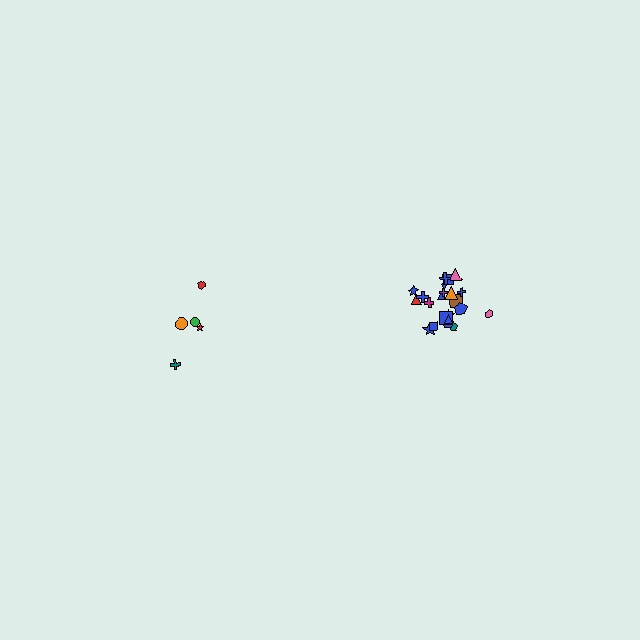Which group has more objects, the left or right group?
The right group.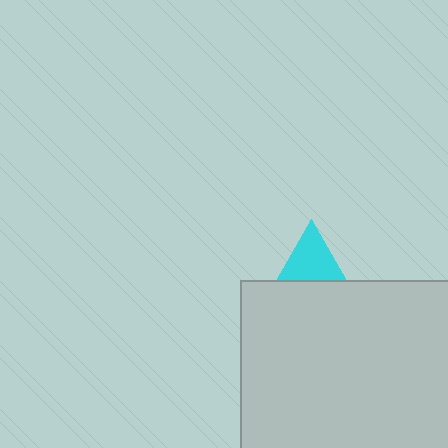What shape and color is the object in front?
The object in front is a light gray rectangle.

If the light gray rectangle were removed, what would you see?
You would see the complete cyan triangle.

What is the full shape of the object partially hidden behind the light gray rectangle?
The partially hidden object is a cyan triangle.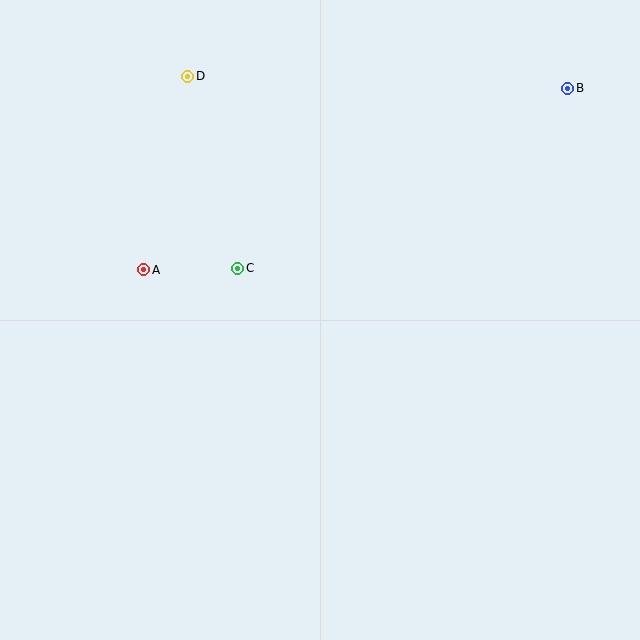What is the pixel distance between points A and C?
The distance between A and C is 94 pixels.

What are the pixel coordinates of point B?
Point B is at (568, 88).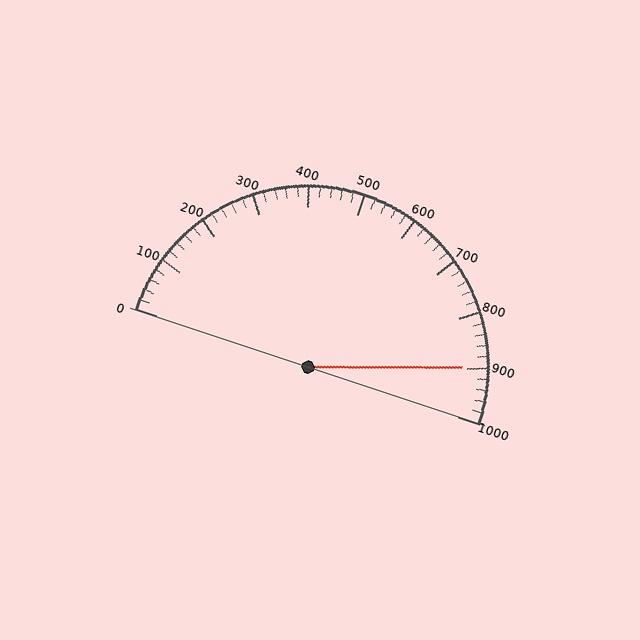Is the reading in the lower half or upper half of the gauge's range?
The reading is in the upper half of the range (0 to 1000).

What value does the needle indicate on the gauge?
The needle indicates approximately 900.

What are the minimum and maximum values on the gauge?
The gauge ranges from 0 to 1000.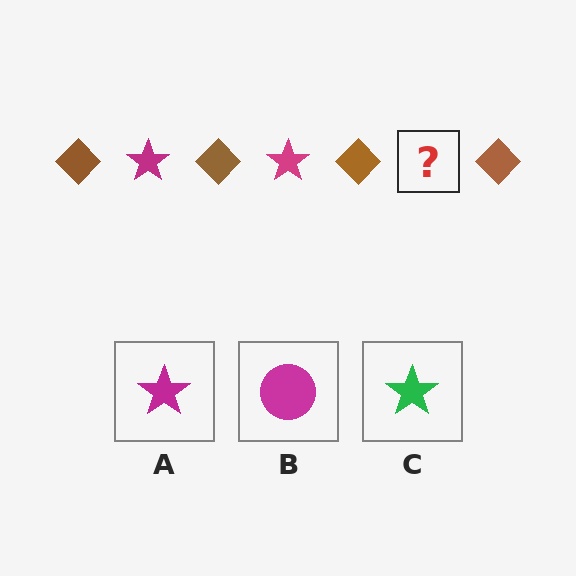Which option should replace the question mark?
Option A.